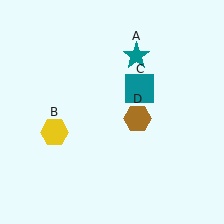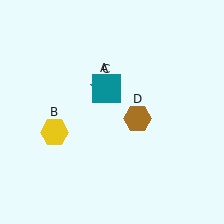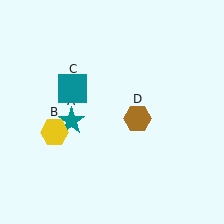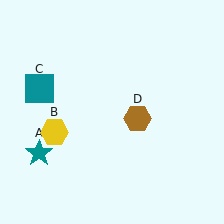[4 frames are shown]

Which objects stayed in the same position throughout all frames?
Yellow hexagon (object B) and brown hexagon (object D) remained stationary.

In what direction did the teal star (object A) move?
The teal star (object A) moved down and to the left.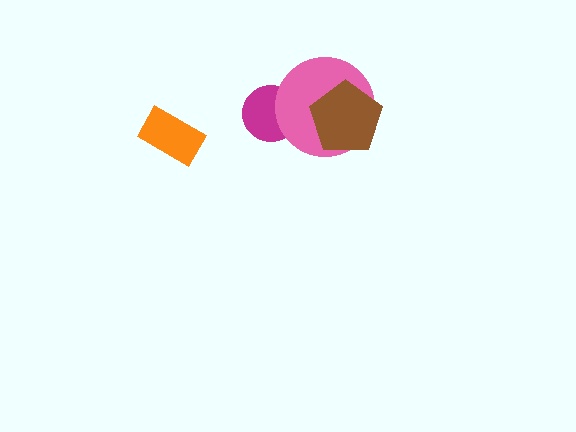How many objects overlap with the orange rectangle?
0 objects overlap with the orange rectangle.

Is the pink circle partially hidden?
Yes, it is partially covered by another shape.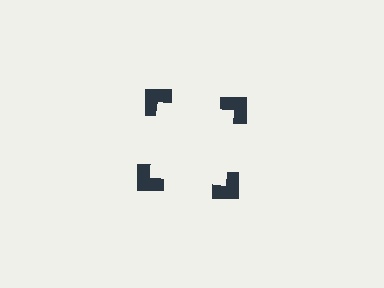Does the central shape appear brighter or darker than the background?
It typically appears slightly brighter than the background, even though no actual brightness change is drawn.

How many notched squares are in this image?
There are 4 — one at each vertex of the illusory square.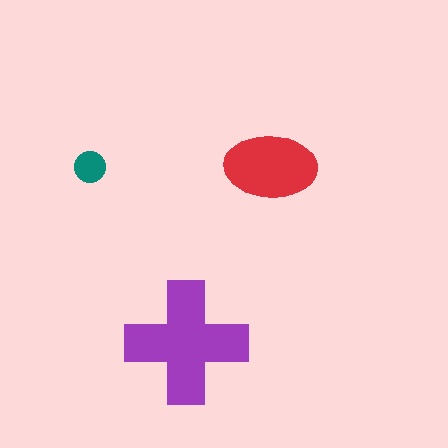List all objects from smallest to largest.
The teal circle, the red ellipse, the purple cross.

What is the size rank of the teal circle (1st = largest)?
3rd.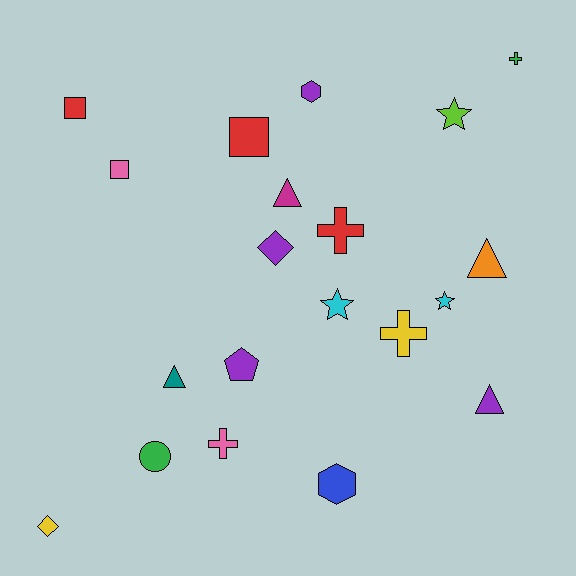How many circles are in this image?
There is 1 circle.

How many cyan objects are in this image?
There are 2 cyan objects.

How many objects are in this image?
There are 20 objects.